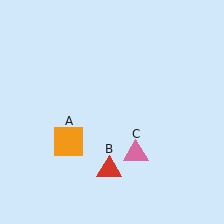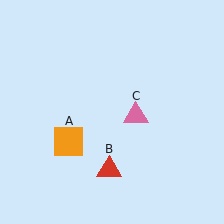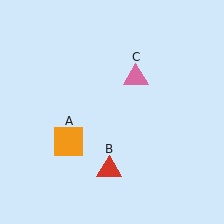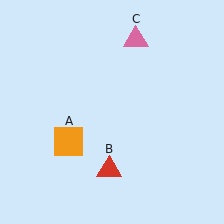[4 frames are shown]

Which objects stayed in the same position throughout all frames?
Orange square (object A) and red triangle (object B) remained stationary.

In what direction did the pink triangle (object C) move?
The pink triangle (object C) moved up.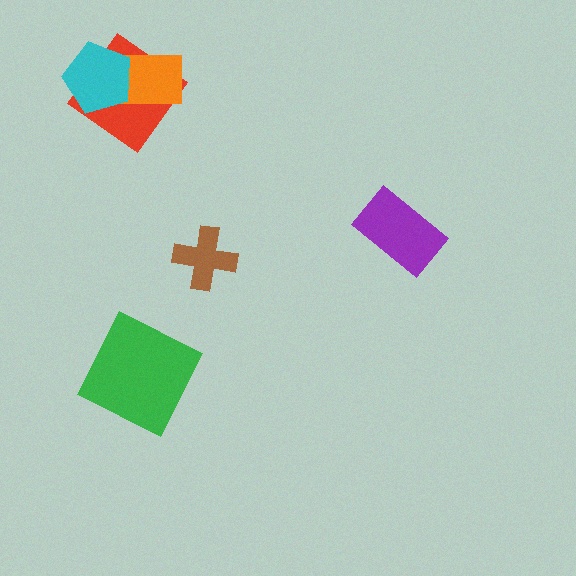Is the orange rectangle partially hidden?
Yes, it is partially covered by another shape.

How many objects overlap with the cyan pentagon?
2 objects overlap with the cyan pentagon.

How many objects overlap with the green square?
0 objects overlap with the green square.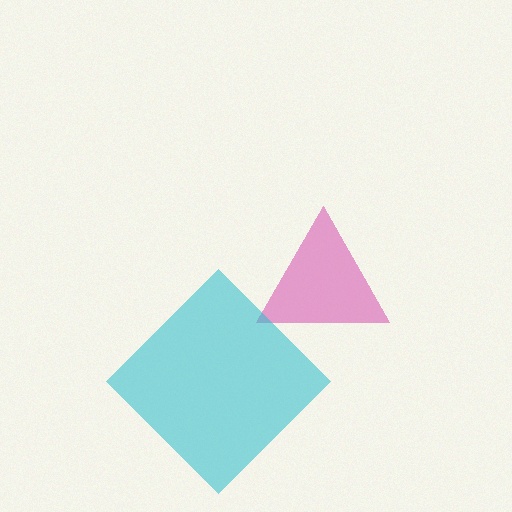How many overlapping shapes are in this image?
There are 2 overlapping shapes in the image.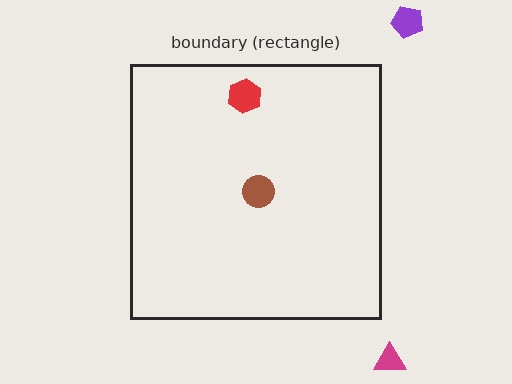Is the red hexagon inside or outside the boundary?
Inside.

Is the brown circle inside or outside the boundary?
Inside.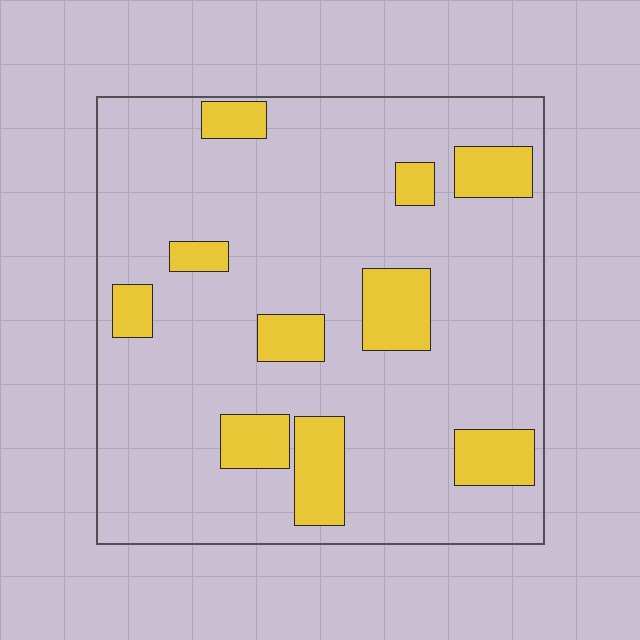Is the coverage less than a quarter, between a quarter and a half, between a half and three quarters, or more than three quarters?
Less than a quarter.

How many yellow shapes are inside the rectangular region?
10.